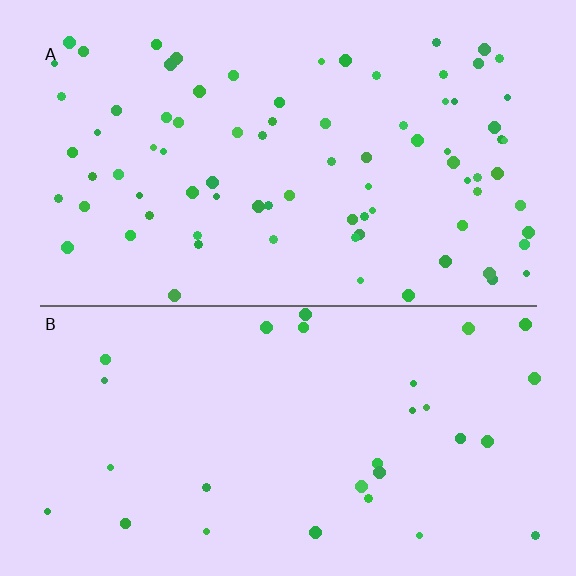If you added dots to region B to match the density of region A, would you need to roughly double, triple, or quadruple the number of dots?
Approximately triple.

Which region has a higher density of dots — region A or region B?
A (the top).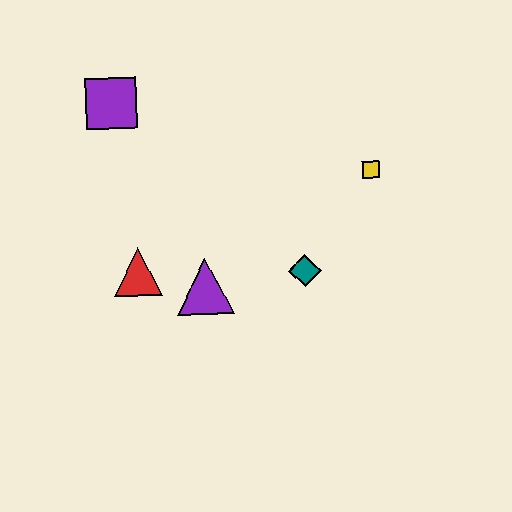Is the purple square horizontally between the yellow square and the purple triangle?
No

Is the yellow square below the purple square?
Yes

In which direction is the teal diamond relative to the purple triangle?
The teal diamond is to the right of the purple triangle.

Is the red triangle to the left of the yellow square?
Yes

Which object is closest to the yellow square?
The teal diamond is closest to the yellow square.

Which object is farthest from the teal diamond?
The purple square is farthest from the teal diamond.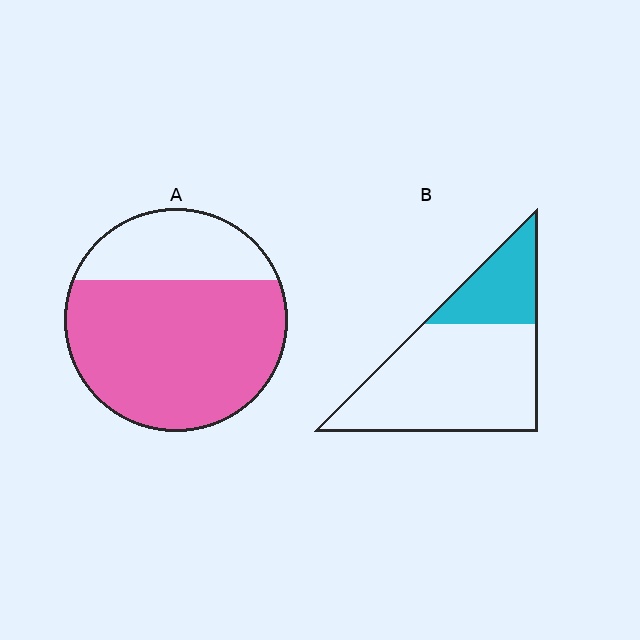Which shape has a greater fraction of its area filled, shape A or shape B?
Shape A.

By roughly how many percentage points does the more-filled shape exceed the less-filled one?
By roughly 45 percentage points (A over B).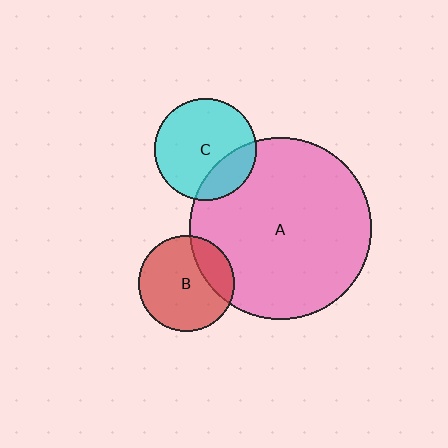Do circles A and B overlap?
Yes.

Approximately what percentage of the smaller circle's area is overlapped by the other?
Approximately 25%.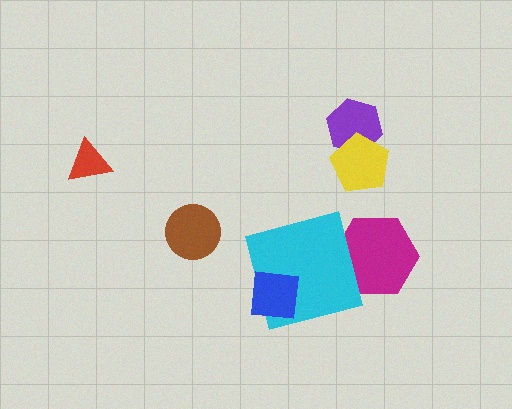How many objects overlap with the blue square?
1 object overlaps with the blue square.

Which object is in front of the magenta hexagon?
The cyan square is in front of the magenta hexagon.